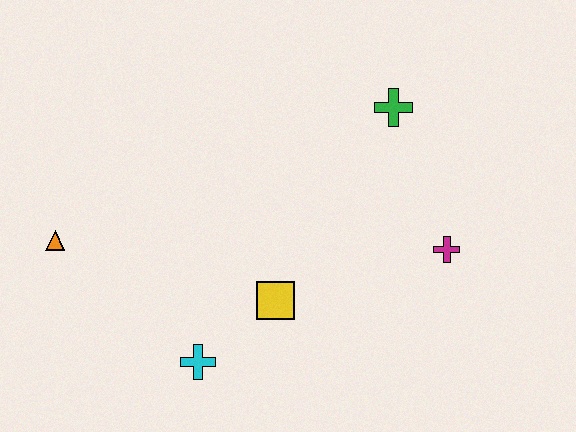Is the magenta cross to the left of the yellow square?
No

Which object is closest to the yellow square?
The cyan cross is closest to the yellow square.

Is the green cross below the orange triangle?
No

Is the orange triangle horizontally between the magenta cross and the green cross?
No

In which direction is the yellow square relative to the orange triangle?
The yellow square is to the right of the orange triangle.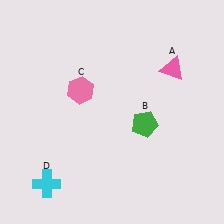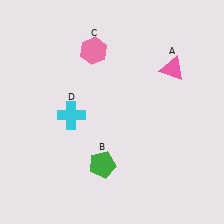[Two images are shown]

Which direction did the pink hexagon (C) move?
The pink hexagon (C) moved up.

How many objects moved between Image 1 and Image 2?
3 objects moved between the two images.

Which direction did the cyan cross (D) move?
The cyan cross (D) moved up.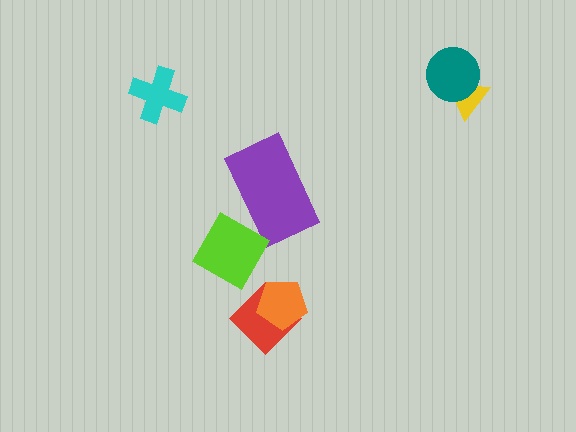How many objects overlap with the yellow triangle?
1 object overlaps with the yellow triangle.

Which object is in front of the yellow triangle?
The teal circle is in front of the yellow triangle.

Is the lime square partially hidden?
No, no other shape covers it.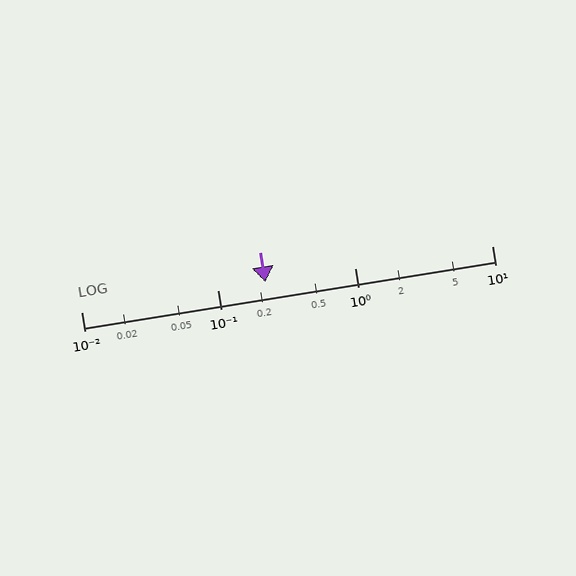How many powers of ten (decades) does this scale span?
The scale spans 3 decades, from 0.01 to 10.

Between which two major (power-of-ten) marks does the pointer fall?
The pointer is between 0.1 and 1.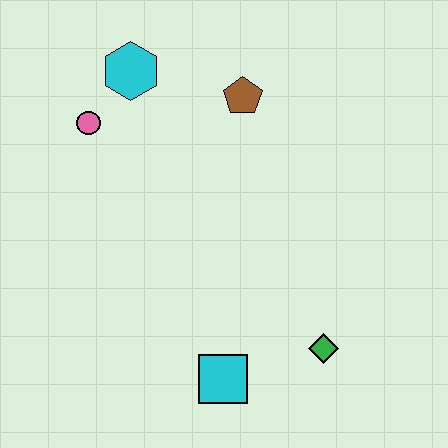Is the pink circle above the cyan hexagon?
No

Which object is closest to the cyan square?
The green diamond is closest to the cyan square.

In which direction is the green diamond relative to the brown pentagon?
The green diamond is below the brown pentagon.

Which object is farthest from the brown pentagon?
The cyan square is farthest from the brown pentagon.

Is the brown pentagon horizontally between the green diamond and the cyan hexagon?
Yes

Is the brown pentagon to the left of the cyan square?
No